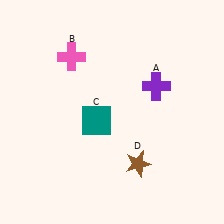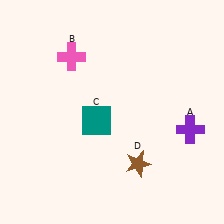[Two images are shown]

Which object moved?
The purple cross (A) moved down.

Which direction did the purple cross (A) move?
The purple cross (A) moved down.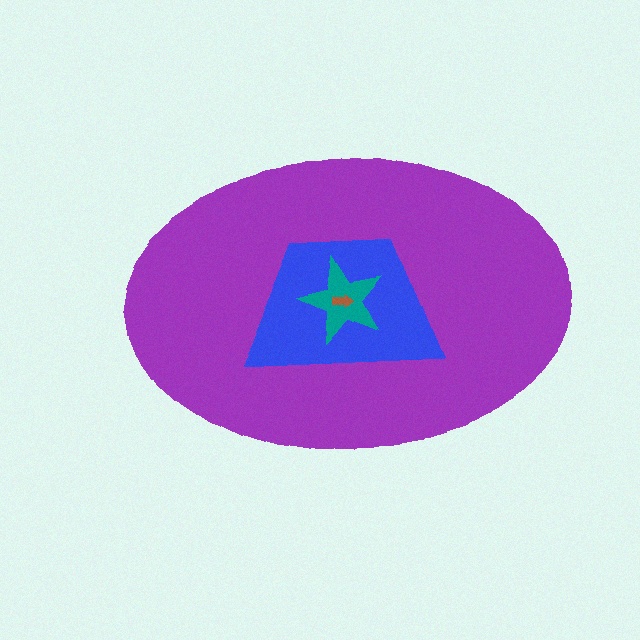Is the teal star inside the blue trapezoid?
Yes.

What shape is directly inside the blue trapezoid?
The teal star.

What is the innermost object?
The brown arrow.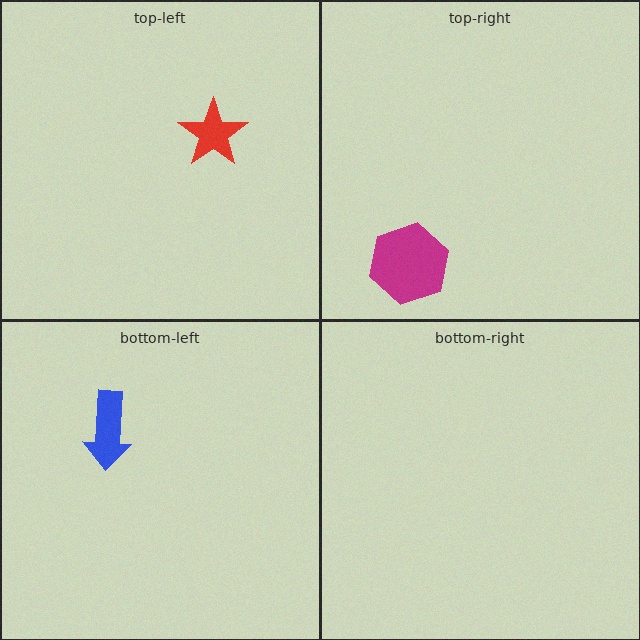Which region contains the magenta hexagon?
The top-right region.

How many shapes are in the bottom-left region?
1.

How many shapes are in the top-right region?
1.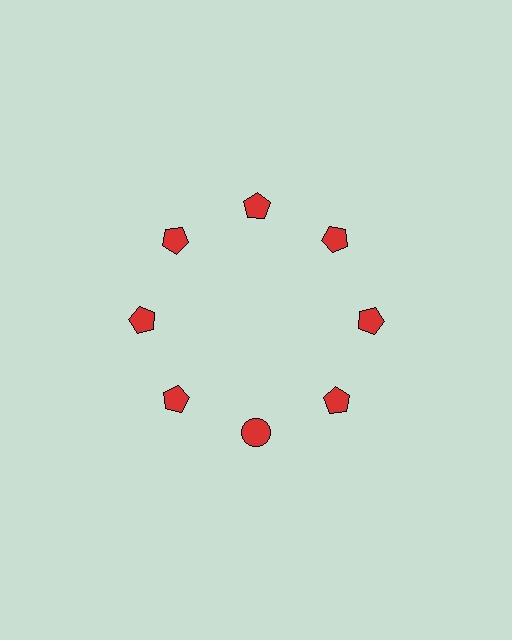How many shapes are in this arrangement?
There are 8 shapes arranged in a ring pattern.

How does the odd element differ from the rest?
It has a different shape: circle instead of pentagon.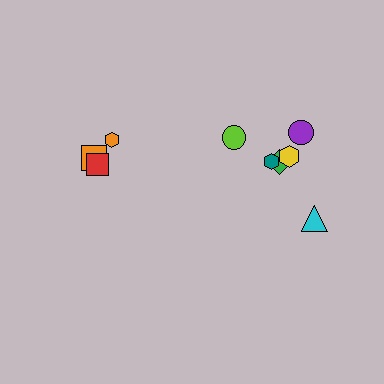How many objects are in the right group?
There are 6 objects.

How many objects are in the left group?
There are 3 objects.